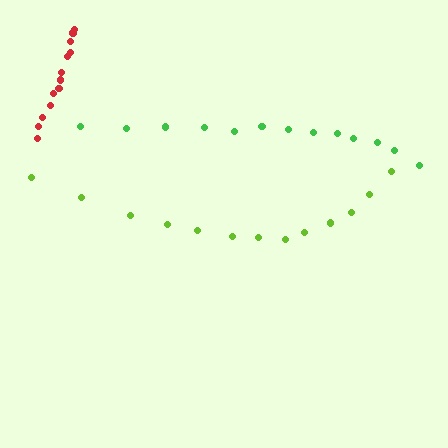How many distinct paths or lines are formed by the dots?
There are 3 distinct paths.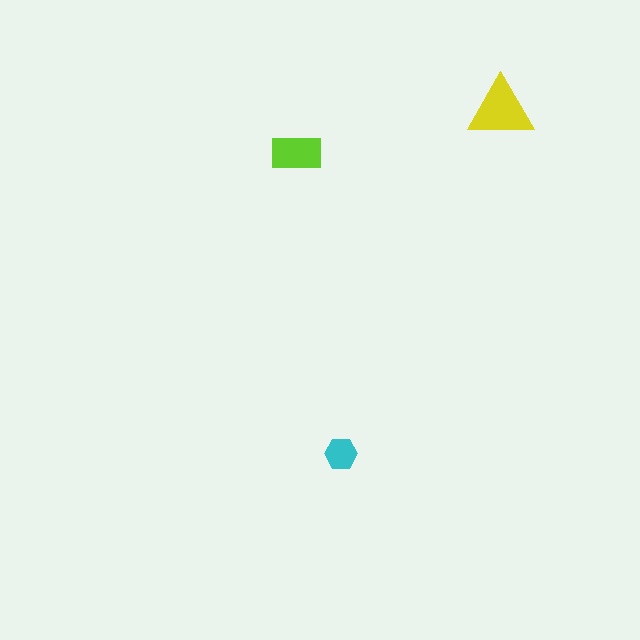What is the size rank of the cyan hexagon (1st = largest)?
3rd.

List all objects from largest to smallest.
The yellow triangle, the lime rectangle, the cyan hexagon.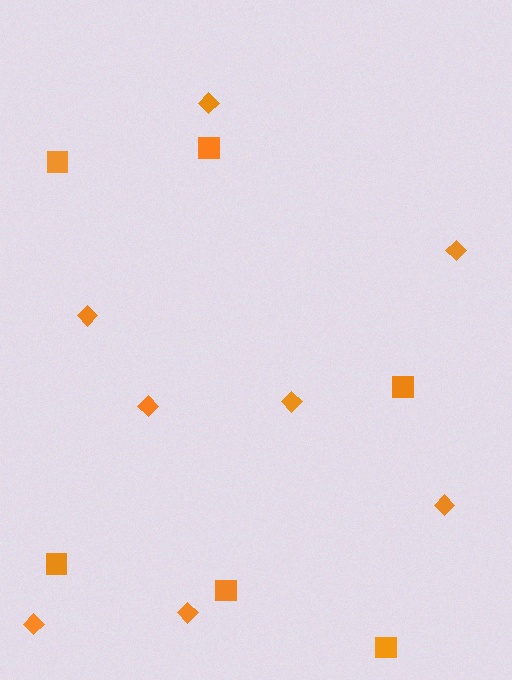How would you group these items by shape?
There are 2 groups: one group of diamonds (8) and one group of squares (6).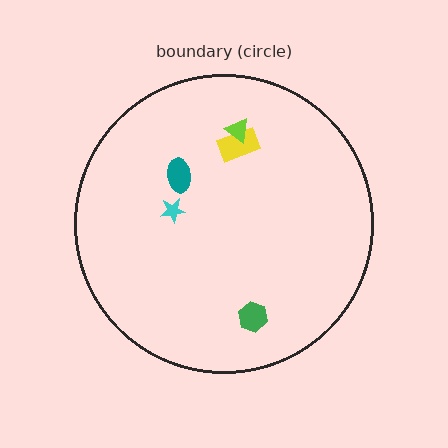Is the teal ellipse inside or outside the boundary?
Inside.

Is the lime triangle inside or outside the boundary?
Inside.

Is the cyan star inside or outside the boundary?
Inside.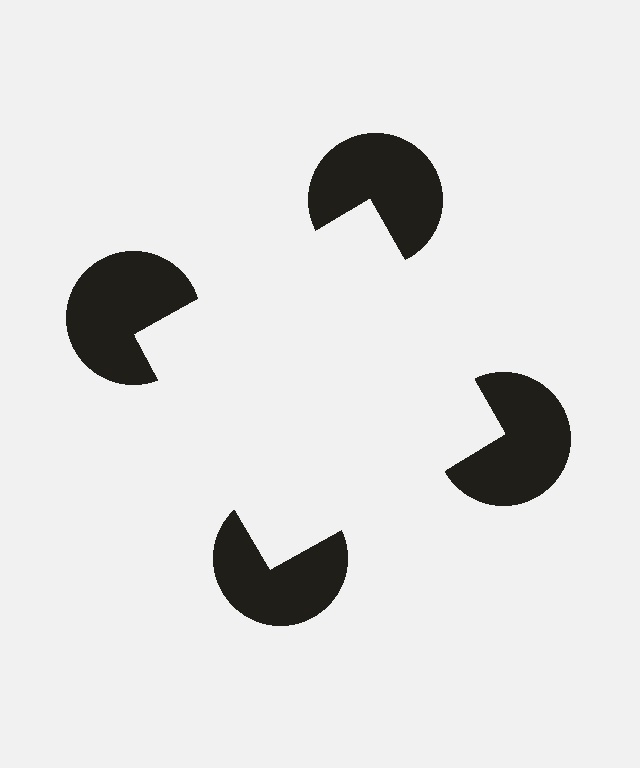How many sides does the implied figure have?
4 sides.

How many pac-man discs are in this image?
There are 4 — one at each vertex of the illusory square.